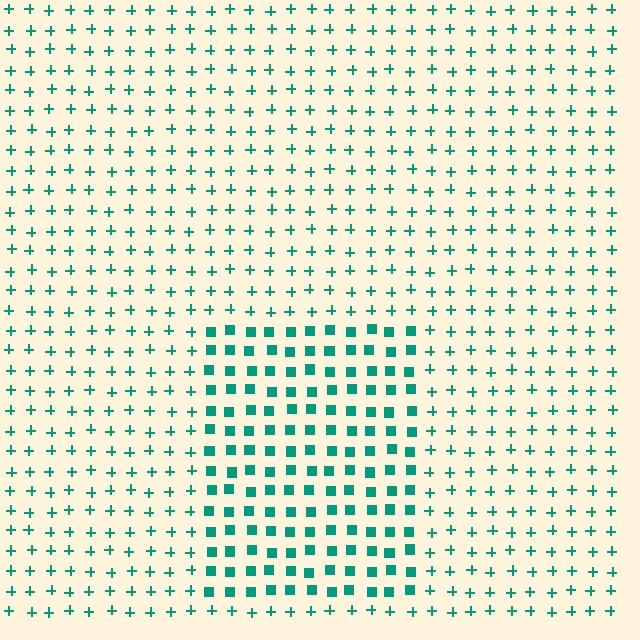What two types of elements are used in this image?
The image uses squares inside the rectangle region and plus signs outside it.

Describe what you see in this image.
The image is filled with small teal elements arranged in a uniform grid. A rectangle-shaped region contains squares, while the surrounding area contains plus signs. The boundary is defined purely by the change in element shape.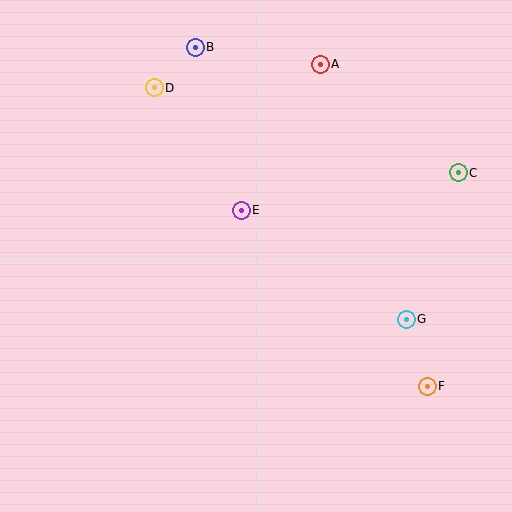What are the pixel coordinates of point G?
Point G is at (406, 319).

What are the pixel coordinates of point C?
Point C is at (458, 173).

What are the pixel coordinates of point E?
Point E is at (241, 210).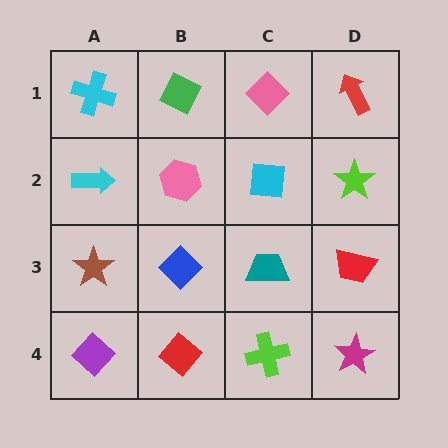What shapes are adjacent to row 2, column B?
A green diamond (row 1, column B), a blue diamond (row 3, column B), a cyan arrow (row 2, column A), a cyan square (row 2, column C).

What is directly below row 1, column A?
A cyan arrow.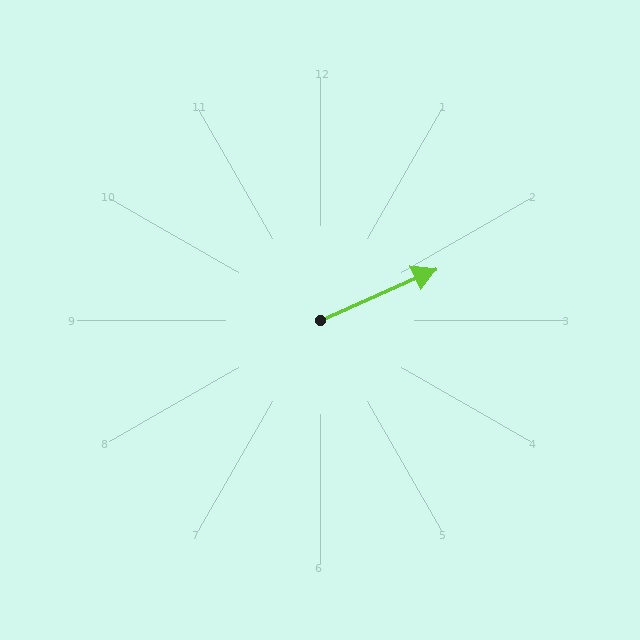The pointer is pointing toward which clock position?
Roughly 2 o'clock.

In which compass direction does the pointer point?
Northeast.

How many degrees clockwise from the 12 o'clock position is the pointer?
Approximately 66 degrees.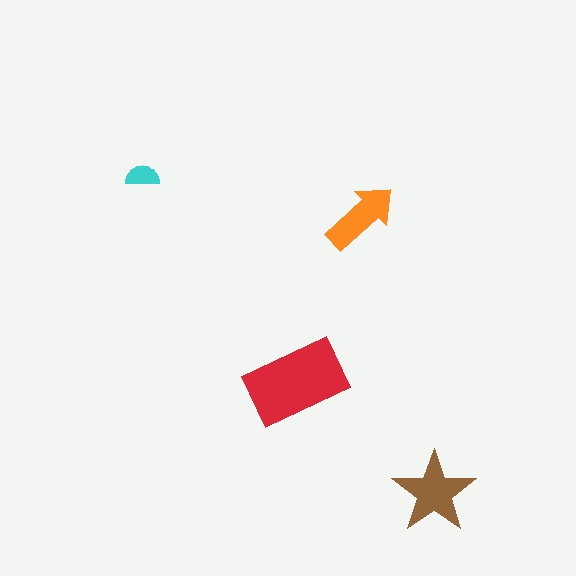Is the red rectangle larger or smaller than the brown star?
Larger.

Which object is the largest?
The red rectangle.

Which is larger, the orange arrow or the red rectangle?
The red rectangle.